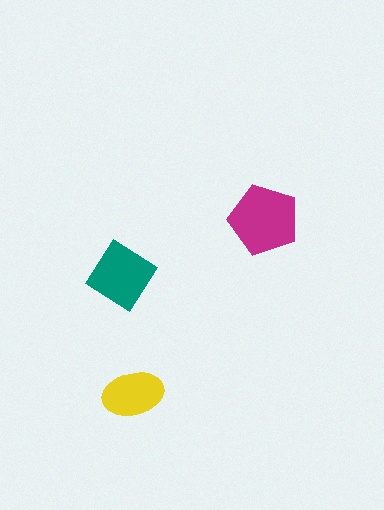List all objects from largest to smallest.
The magenta pentagon, the teal diamond, the yellow ellipse.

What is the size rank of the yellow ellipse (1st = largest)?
3rd.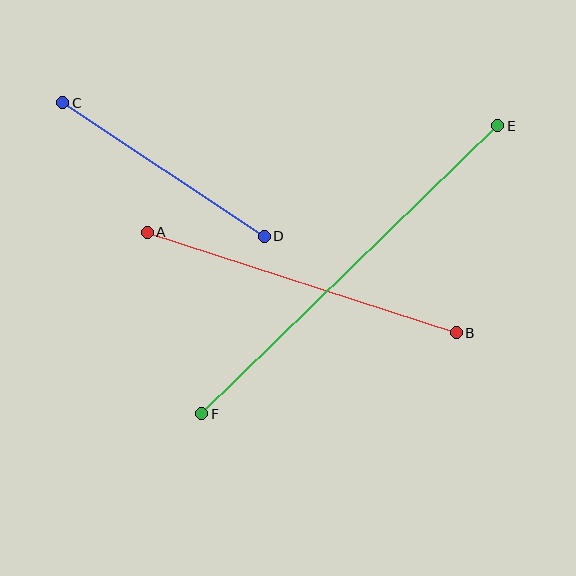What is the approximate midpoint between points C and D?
The midpoint is at approximately (163, 169) pixels.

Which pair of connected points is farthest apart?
Points E and F are farthest apart.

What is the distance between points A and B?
The distance is approximately 325 pixels.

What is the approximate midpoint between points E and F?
The midpoint is at approximately (350, 270) pixels.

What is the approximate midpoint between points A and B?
The midpoint is at approximately (302, 283) pixels.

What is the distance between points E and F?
The distance is approximately 413 pixels.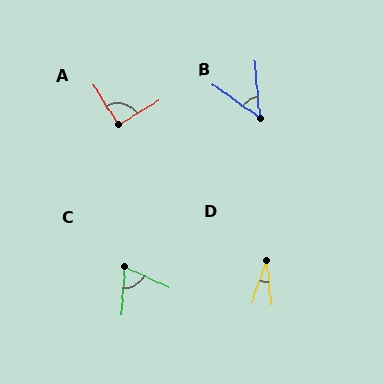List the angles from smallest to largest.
D (26°), B (49°), C (69°), A (90°).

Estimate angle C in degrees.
Approximately 69 degrees.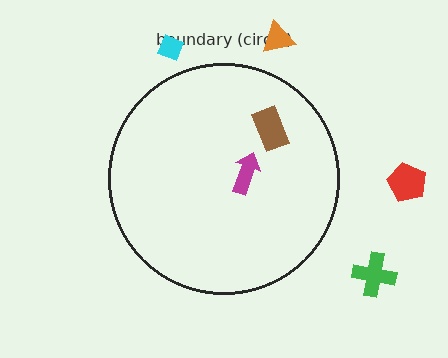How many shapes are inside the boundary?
2 inside, 4 outside.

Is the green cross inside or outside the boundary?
Outside.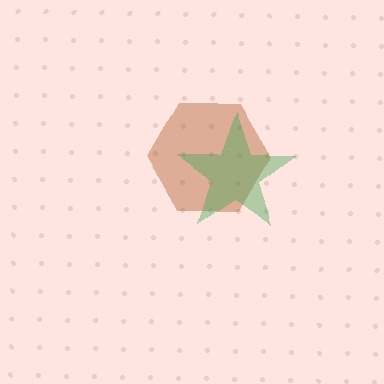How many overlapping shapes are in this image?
There are 2 overlapping shapes in the image.